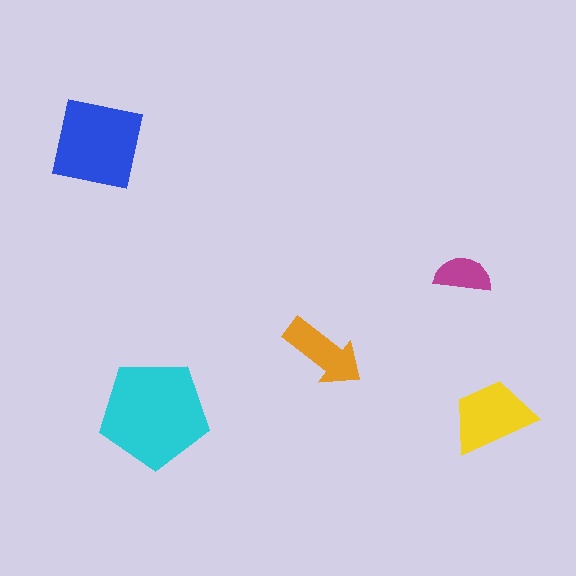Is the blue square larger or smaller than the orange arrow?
Larger.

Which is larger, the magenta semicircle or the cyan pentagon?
The cyan pentagon.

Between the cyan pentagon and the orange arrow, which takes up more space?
The cyan pentagon.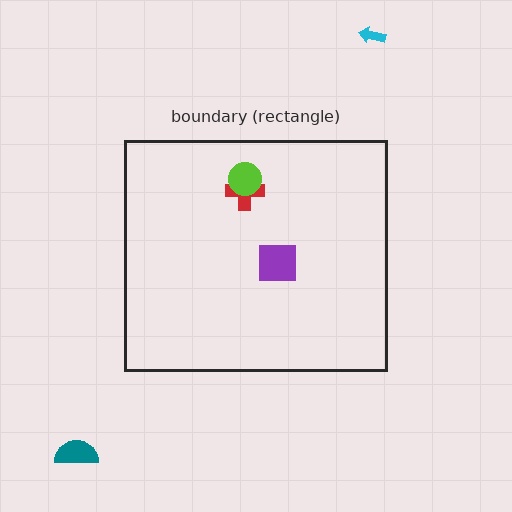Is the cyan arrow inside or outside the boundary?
Outside.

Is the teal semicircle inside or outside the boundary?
Outside.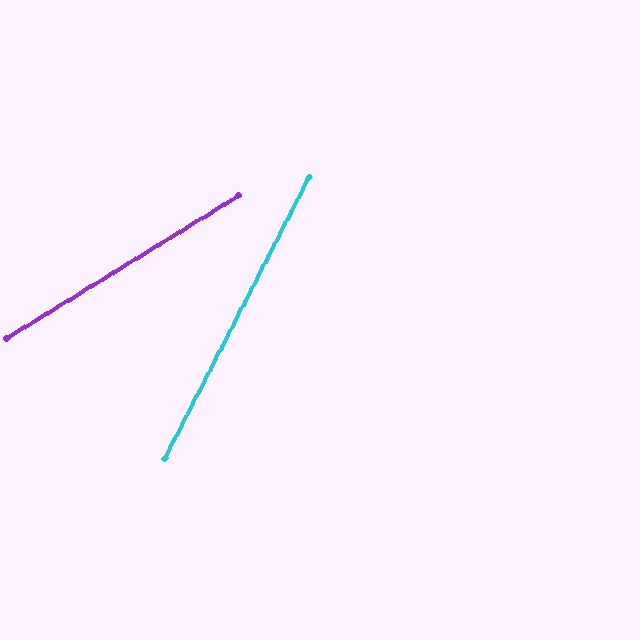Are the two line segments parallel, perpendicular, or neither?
Neither parallel nor perpendicular — they differ by about 32°.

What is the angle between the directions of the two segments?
Approximately 32 degrees.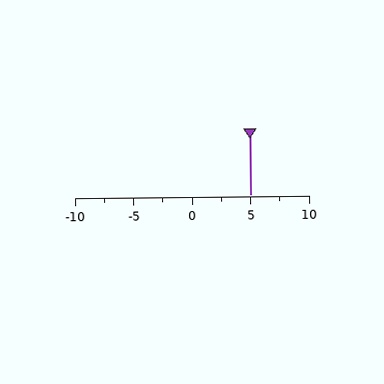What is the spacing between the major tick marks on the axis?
The major ticks are spaced 5 apart.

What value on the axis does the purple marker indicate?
The marker indicates approximately 5.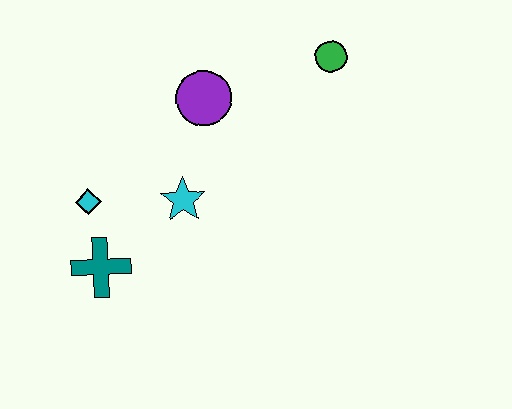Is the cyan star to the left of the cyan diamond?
No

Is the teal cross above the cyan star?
No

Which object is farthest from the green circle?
The teal cross is farthest from the green circle.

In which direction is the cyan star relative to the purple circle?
The cyan star is below the purple circle.